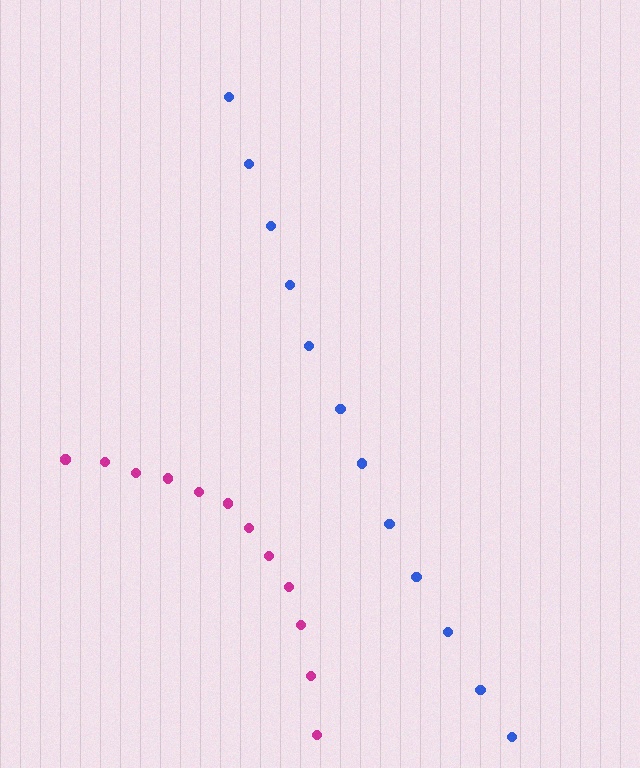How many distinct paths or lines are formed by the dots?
There are 2 distinct paths.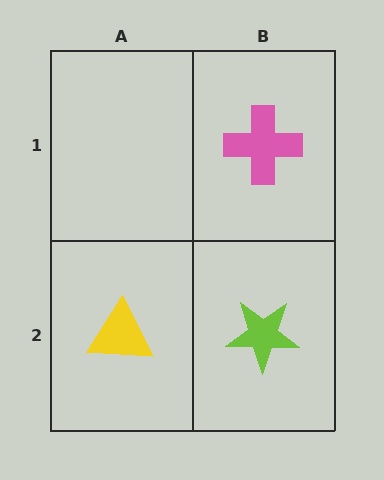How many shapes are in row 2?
2 shapes.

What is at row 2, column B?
A lime star.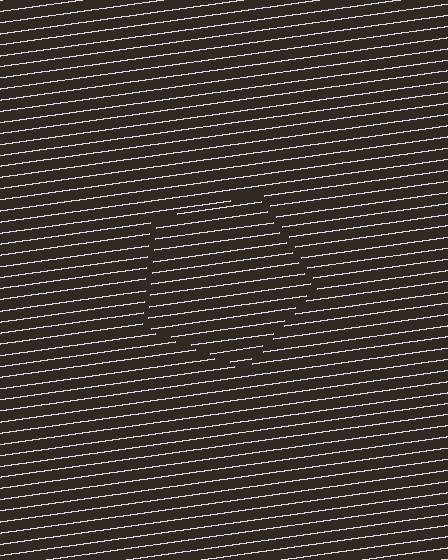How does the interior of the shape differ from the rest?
The interior of the shape contains the same grating, shifted by half a period — the contour is defined by the phase discontinuity where line-ends from the inner and outer gratings abut.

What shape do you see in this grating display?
An illusory pentagon. The interior of the shape contains the same grating, shifted by half a period — the contour is defined by the phase discontinuity where line-ends from the inner and outer gratings abut.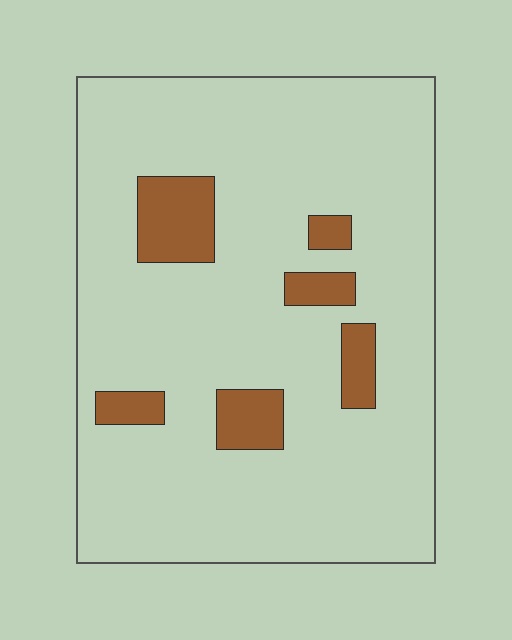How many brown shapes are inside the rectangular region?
6.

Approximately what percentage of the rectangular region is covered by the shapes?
Approximately 10%.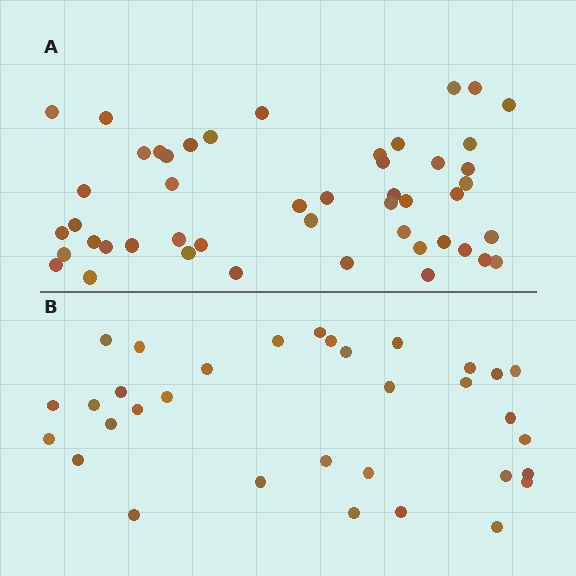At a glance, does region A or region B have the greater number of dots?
Region A (the top region) has more dots.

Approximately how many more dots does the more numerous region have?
Region A has approximately 15 more dots than region B.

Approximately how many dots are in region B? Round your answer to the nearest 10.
About 30 dots. (The exact count is 33, which rounds to 30.)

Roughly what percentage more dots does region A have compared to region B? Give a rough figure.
About 45% more.